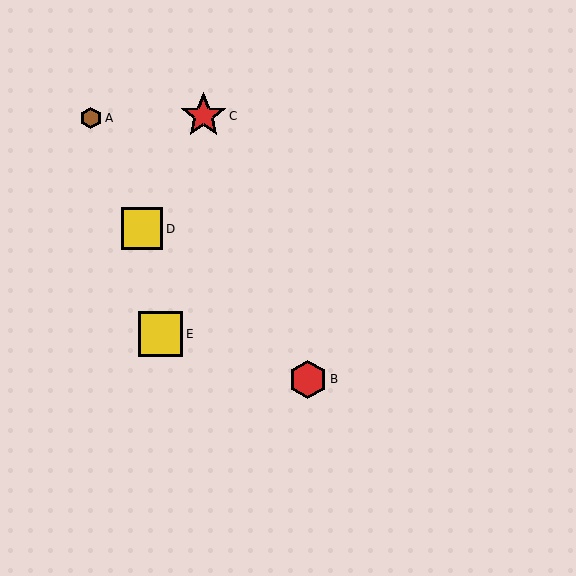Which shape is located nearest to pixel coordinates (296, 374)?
The red hexagon (labeled B) at (308, 379) is nearest to that location.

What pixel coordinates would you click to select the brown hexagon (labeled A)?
Click at (91, 118) to select the brown hexagon A.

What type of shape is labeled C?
Shape C is a red star.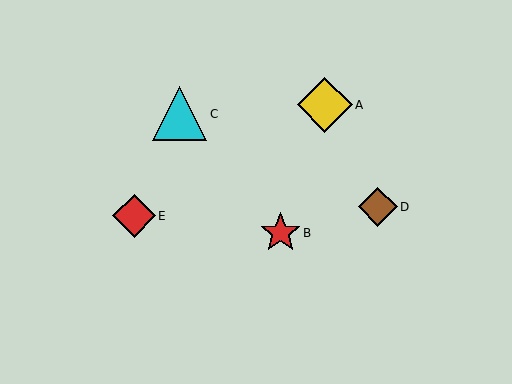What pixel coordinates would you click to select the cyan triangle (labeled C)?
Click at (180, 114) to select the cyan triangle C.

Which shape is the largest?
The yellow diamond (labeled A) is the largest.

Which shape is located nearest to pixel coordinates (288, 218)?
The red star (labeled B) at (280, 233) is nearest to that location.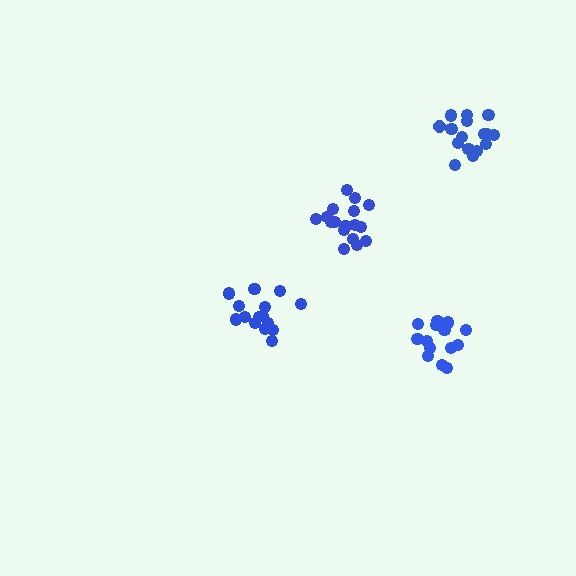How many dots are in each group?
Group 1: 15 dots, Group 2: 15 dots, Group 3: 17 dots, Group 4: 17 dots (64 total).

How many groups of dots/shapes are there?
There are 4 groups.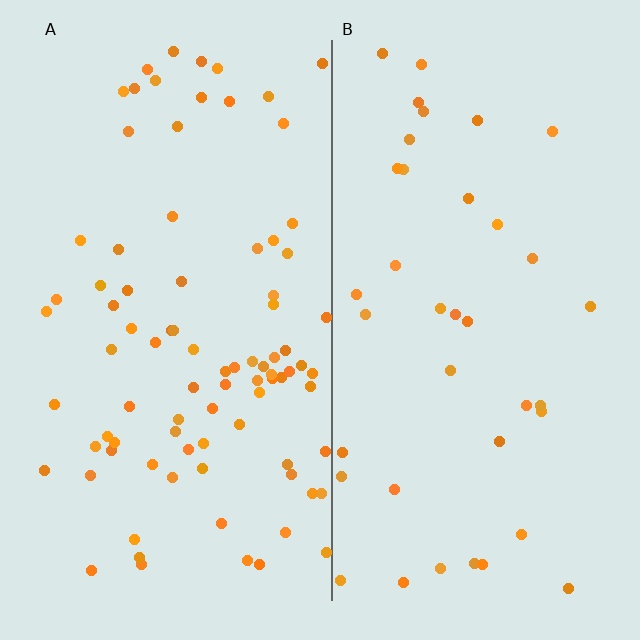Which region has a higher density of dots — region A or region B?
A (the left).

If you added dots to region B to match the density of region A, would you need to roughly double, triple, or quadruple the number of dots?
Approximately double.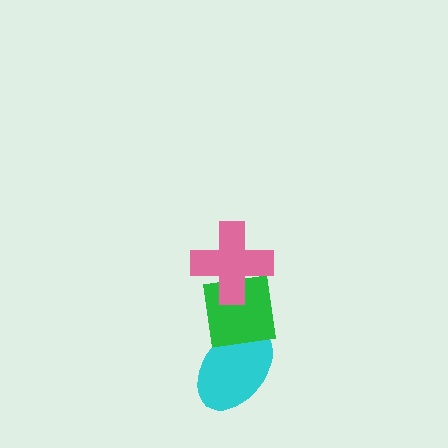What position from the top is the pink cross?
The pink cross is 1st from the top.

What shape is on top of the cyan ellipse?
The green square is on top of the cyan ellipse.